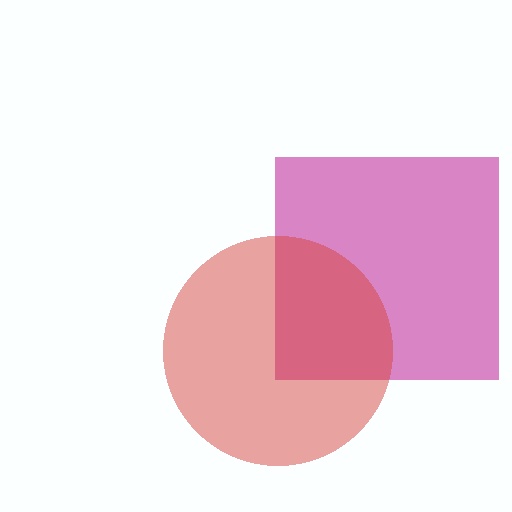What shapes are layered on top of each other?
The layered shapes are: a magenta square, a red circle.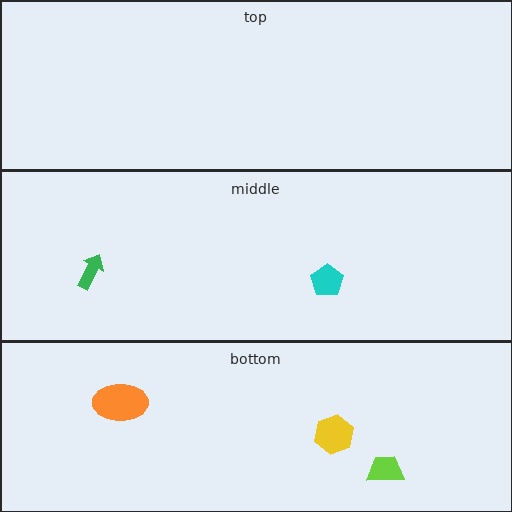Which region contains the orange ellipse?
The bottom region.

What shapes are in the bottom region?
The orange ellipse, the lime trapezoid, the yellow hexagon.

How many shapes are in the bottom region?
3.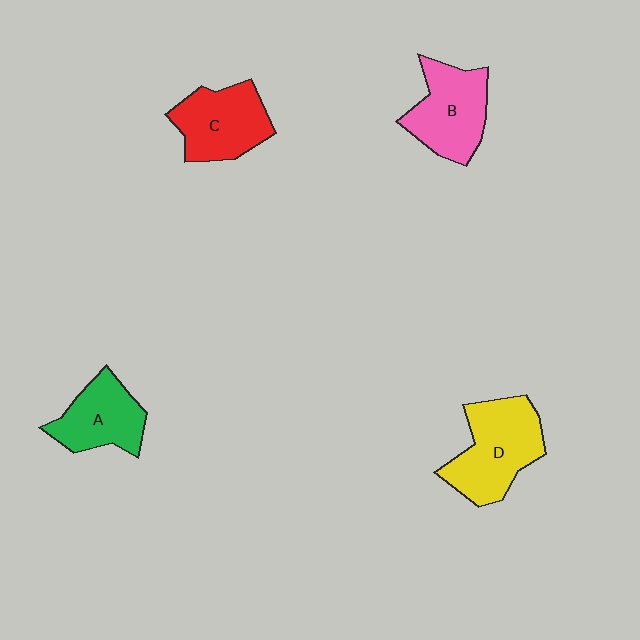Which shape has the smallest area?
Shape A (green).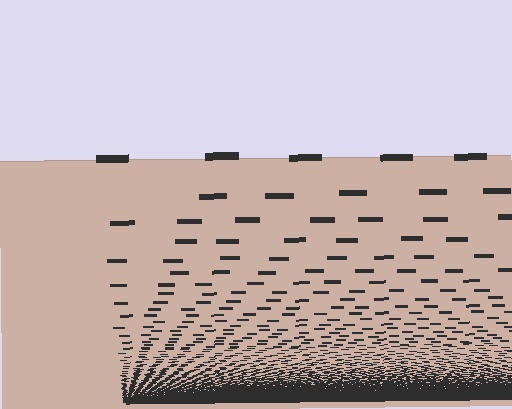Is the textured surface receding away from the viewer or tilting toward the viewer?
The surface appears to tilt toward the viewer. Texture elements get larger and sparser toward the top.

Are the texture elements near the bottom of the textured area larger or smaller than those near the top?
Smaller. The gradient is inverted — elements near the bottom are smaller and denser.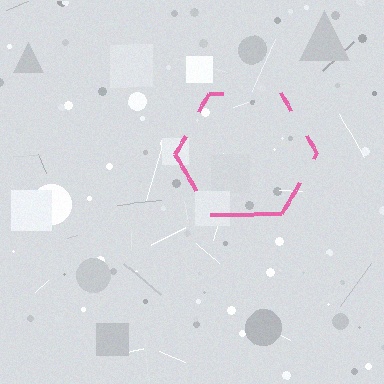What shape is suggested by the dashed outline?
The dashed outline suggests a hexagon.